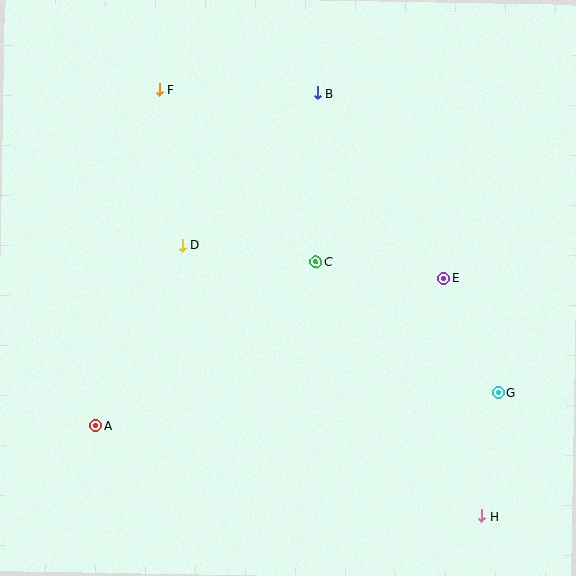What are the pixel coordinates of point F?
Point F is at (159, 90).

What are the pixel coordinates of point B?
Point B is at (318, 93).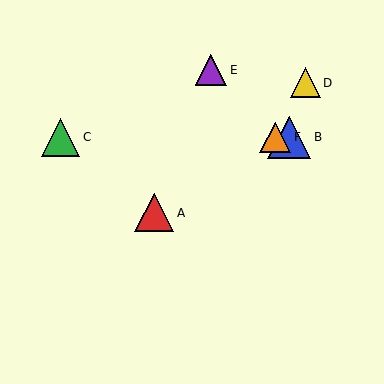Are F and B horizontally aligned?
Yes, both are at y≈137.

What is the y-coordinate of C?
Object C is at y≈137.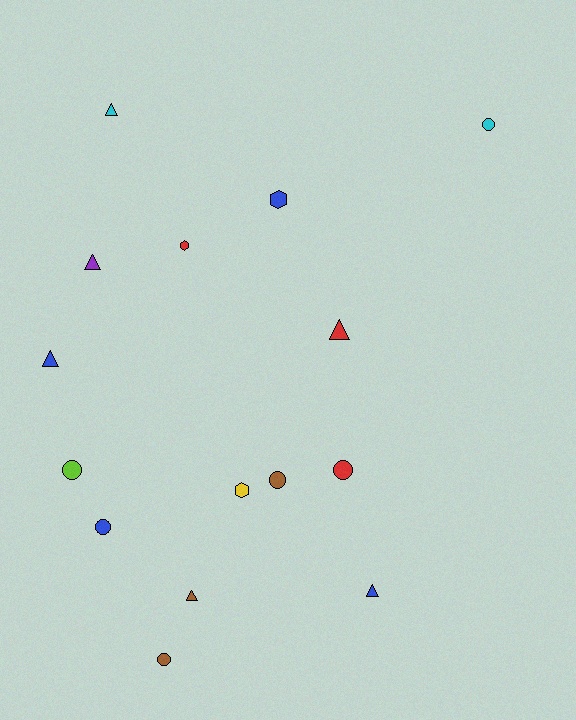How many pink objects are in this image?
There are no pink objects.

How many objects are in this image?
There are 15 objects.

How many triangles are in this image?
There are 6 triangles.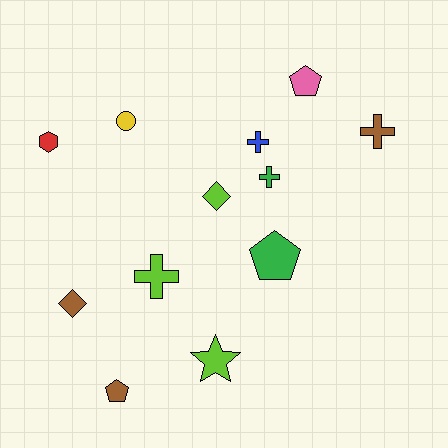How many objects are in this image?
There are 12 objects.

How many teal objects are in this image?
There are no teal objects.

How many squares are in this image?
There are no squares.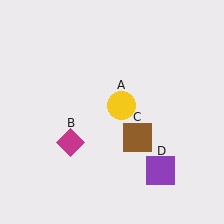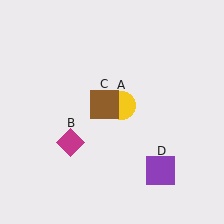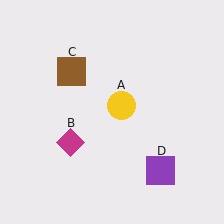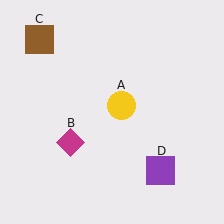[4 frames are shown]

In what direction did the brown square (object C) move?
The brown square (object C) moved up and to the left.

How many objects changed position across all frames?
1 object changed position: brown square (object C).